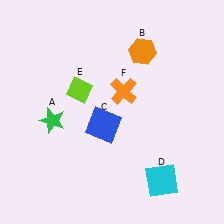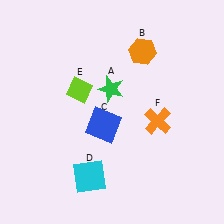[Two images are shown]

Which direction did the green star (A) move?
The green star (A) moved right.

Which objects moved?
The objects that moved are: the green star (A), the cyan square (D), the orange cross (F).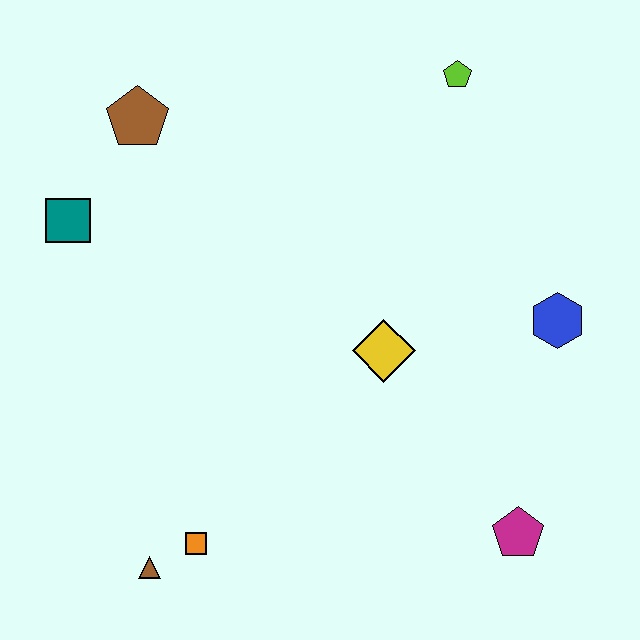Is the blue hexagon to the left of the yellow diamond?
No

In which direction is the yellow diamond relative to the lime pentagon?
The yellow diamond is below the lime pentagon.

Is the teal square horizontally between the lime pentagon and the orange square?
No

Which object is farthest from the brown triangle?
The lime pentagon is farthest from the brown triangle.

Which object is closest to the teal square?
The brown pentagon is closest to the teal square.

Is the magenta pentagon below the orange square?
No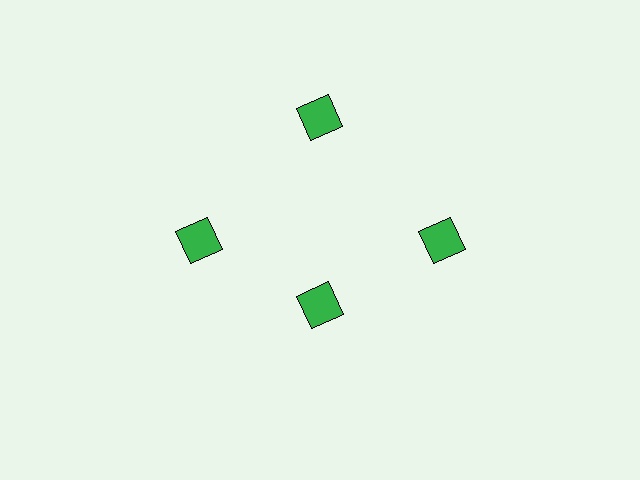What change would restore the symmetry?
The symmetry would be restored by moving it outward, back onto the ring so that all 4 diamonds sit at equal angles and equal distance from the center.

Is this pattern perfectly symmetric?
No. The 4 green diamonds are arranged in a ring, but one element near the 6 o'clock position is pulled inward toward the center, breaking the 4-fold rotational symmetry.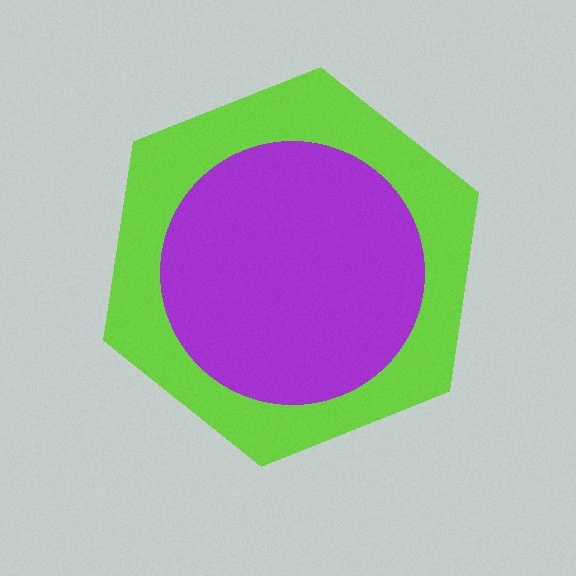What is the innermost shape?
The purple circle.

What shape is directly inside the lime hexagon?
The purple circle.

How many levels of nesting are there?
2.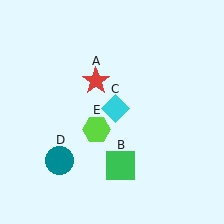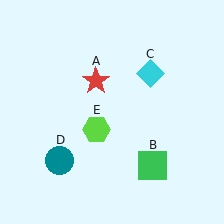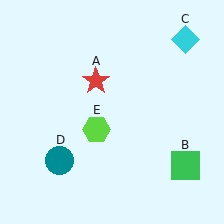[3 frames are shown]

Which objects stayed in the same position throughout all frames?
Red star (object A) and teal circle (object D) and lime hexagon (object E) remained stationary.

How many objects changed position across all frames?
2 objects changed position: green square (object B), cyan diamond (object C).